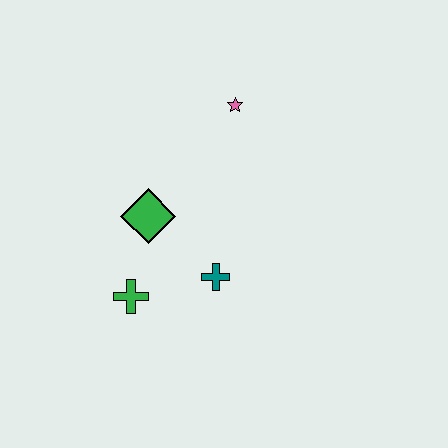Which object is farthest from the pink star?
The green cross is farthest from the pink star.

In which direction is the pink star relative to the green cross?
The pink star is above the green cross.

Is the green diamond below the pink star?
Yes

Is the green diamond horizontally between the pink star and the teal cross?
No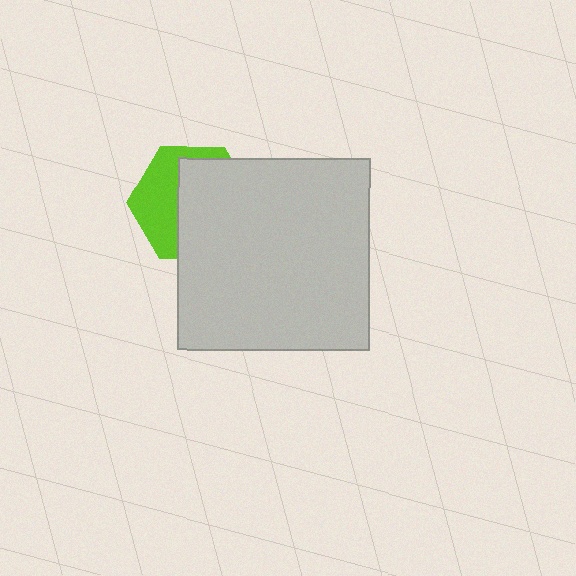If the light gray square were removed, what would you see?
You would see the complete lime hexagon.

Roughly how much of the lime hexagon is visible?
A small part of it is visible (roughly 40%).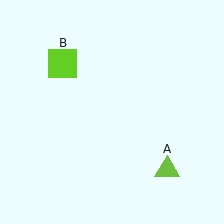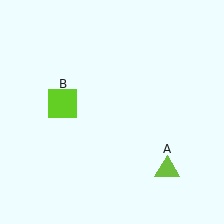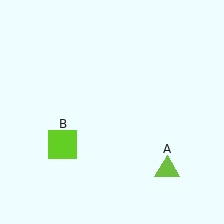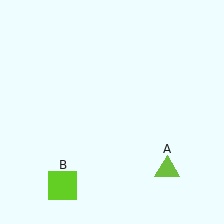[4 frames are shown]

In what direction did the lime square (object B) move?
The lime square (object B) moved down.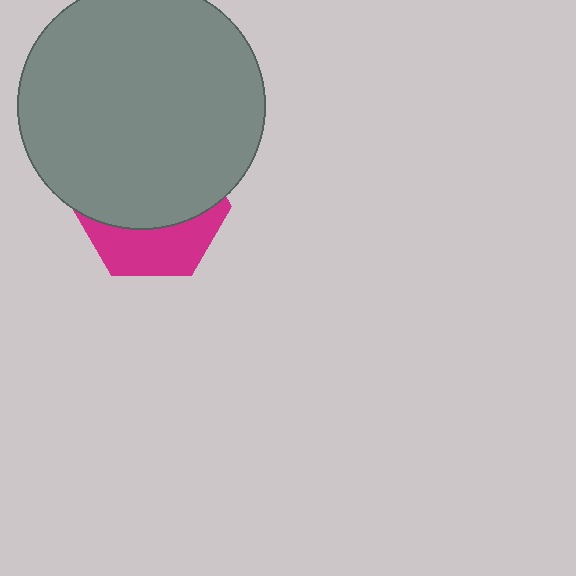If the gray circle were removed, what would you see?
You would see the complete magenta hexagon.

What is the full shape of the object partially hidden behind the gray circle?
The partially hidden object is a magenta hexagon.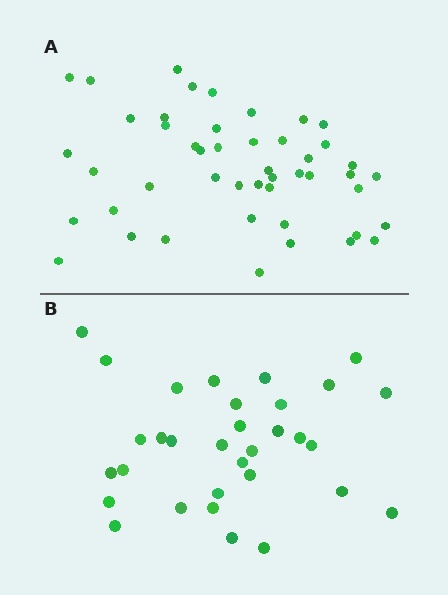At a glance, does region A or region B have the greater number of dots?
Region A (the top region) has more dots.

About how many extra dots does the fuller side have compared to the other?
Region A has approximately 15 more dots than region B.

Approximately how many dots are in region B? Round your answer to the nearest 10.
About 30 dots. (The exact count is 32, which rounds to 30.)